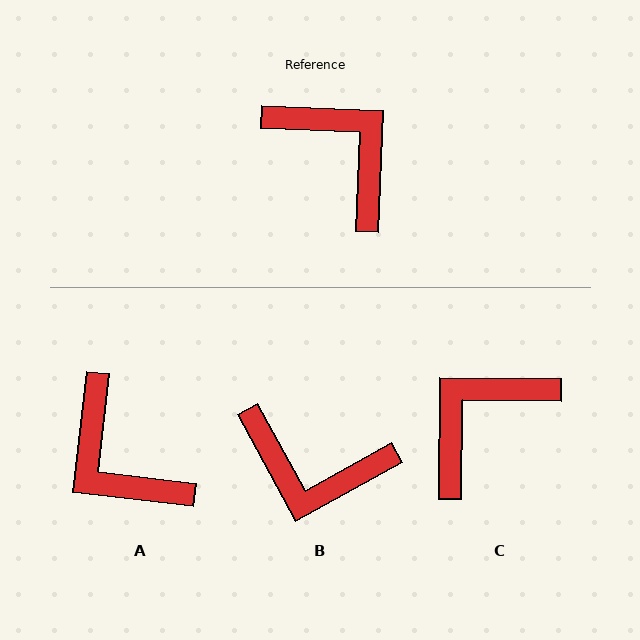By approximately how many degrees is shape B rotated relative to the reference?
Approximately 149 degrees clockwise.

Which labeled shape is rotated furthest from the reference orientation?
A, about 176 degrees away.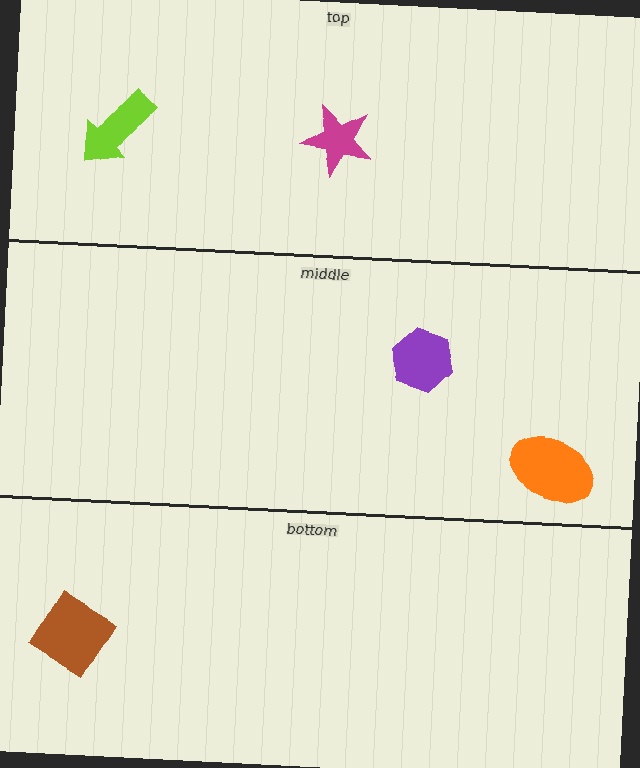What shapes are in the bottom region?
The brown diamond.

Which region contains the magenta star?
The top region.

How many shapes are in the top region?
2.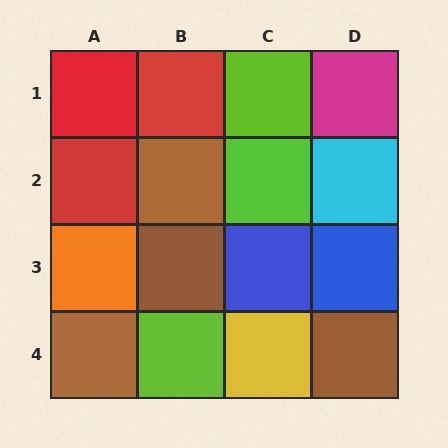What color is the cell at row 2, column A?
Red.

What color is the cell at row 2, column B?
Brown.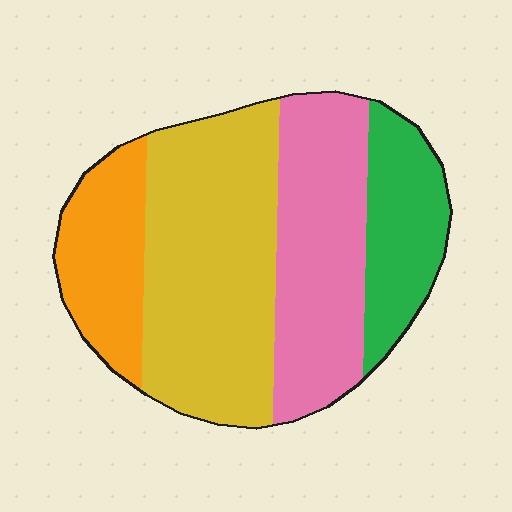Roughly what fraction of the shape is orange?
Orange takes up about one sixth (1/6) of the shape.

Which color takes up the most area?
Yellow, at roughly 40%.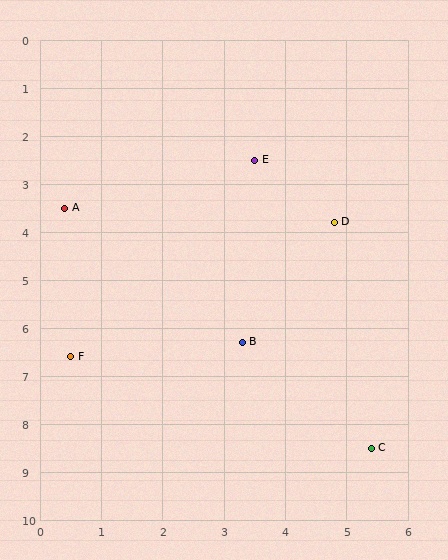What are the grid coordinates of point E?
Point E is at approximately (3.5, 2.5).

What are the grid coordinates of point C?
Point C is at approximately (5.4, 8.5).